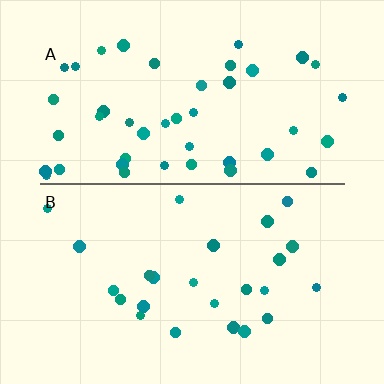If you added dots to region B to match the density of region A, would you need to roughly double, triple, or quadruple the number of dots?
Approximately double.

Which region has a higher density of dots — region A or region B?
A (the top).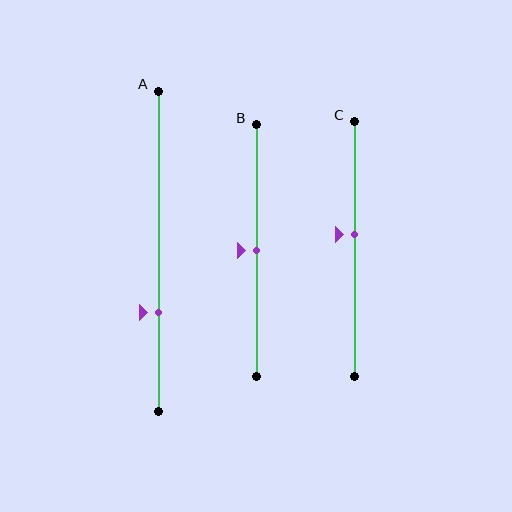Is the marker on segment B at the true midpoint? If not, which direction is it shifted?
Yes, the marker on segment B is at the true midpoint.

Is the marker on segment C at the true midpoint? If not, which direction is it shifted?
No, the marker on segment C is shifted upward by about 6% of the segment length.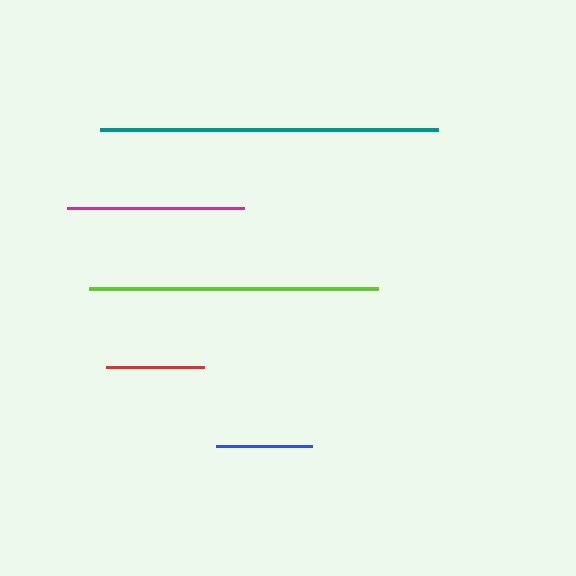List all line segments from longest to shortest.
From longest to shortest: teal, lime, magenta, red, blue.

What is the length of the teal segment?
The teal segment is approximately 338 pixels long.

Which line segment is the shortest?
The blue line is the shortest at approximately 97 pixels.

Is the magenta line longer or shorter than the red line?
The magenta line is longer than the red line.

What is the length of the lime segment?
The lime segment is approximately 289 pixels long.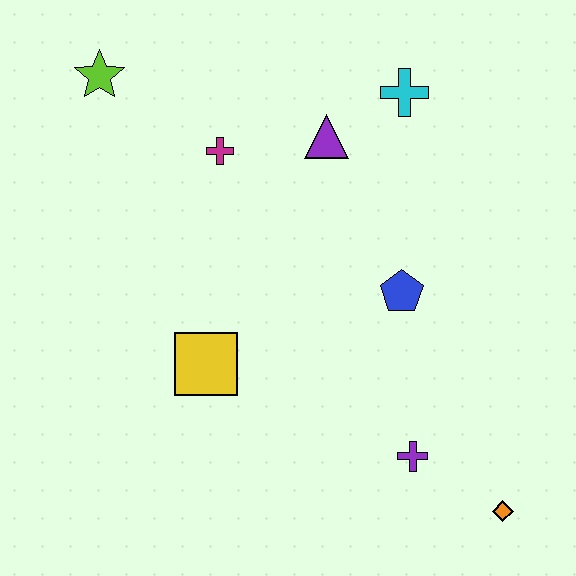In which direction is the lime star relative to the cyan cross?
The lime star is to the left of the cyan cross.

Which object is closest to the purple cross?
The orange diamond is closest to the purple cross.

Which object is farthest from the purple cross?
The lime star is farthest from the purple cross.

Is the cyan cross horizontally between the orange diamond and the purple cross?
No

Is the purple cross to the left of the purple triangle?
No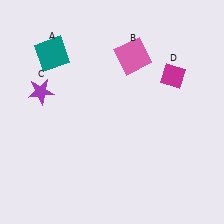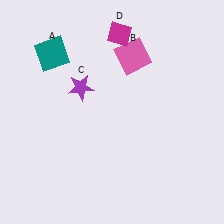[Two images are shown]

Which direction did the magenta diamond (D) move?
The magenta diamond (D) moved left.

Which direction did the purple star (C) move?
The purple star (C) moved right.